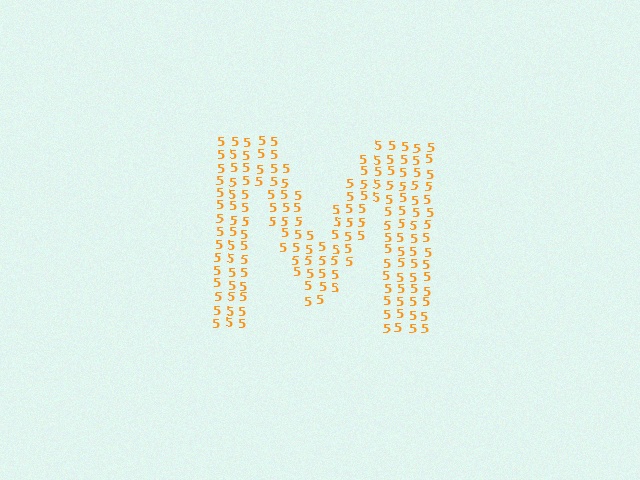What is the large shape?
The large shape is the letter M.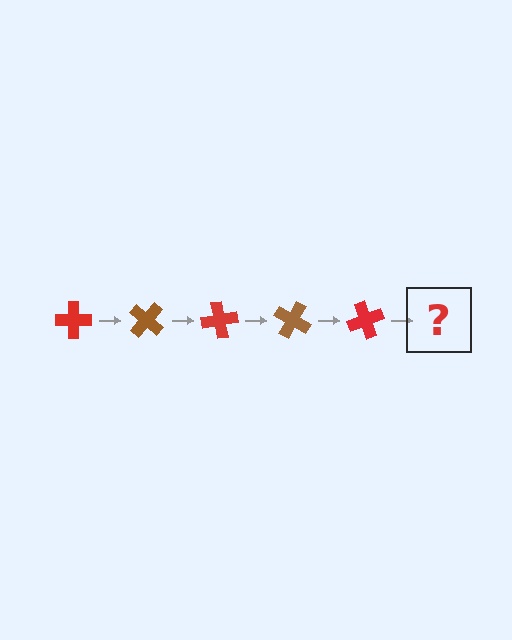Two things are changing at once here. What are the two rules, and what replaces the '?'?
The two rules are that it rotates 40 degrees each step and the color cycles through red and brown. The '?' should be a brown cross, rotated 200 degrees from the start.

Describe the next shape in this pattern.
It should be a brown cross, rotated 200 degrees from the start.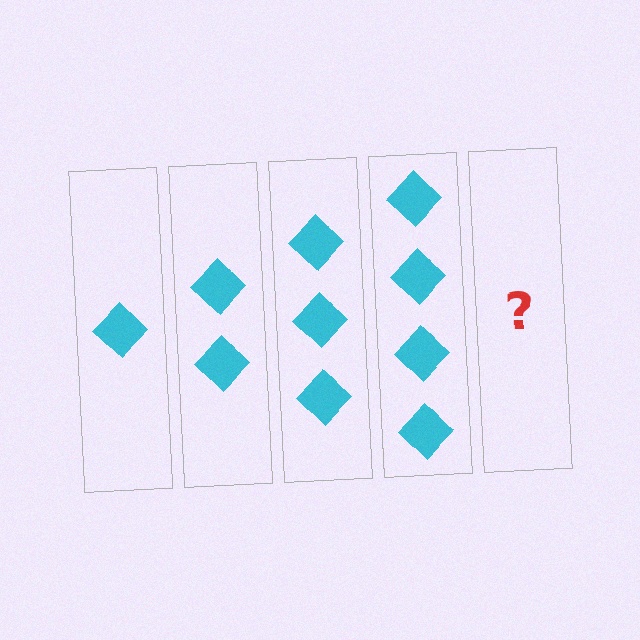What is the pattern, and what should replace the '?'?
The pattern is that each step adds one more diamond. The '?' should be 5 diamonds.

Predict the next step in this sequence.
The next step is 5 diamonds.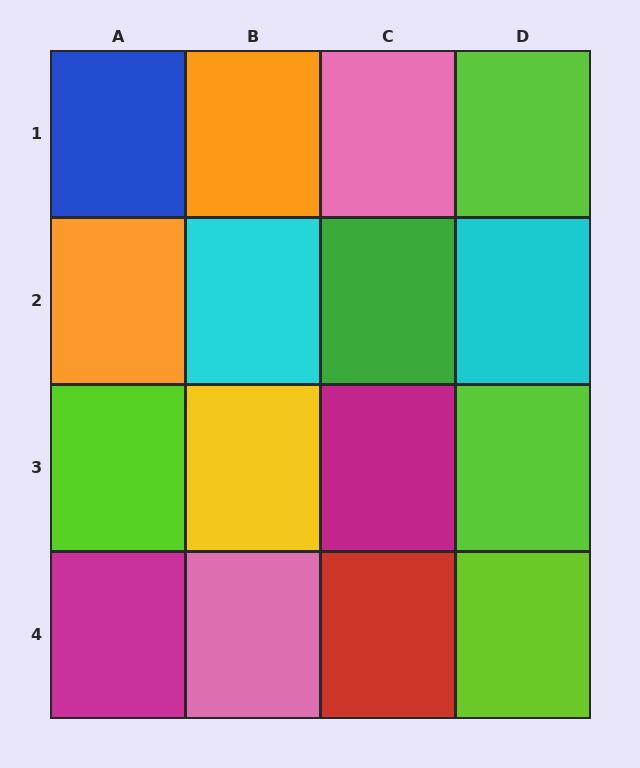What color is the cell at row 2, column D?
Cyan.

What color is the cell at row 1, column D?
Lime.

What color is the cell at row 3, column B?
Yellow.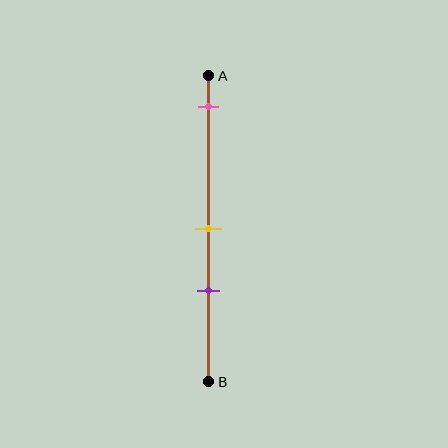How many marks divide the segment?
There are 3 marks dividing the segment.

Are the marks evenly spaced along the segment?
No, the marks are not evenly spaced.